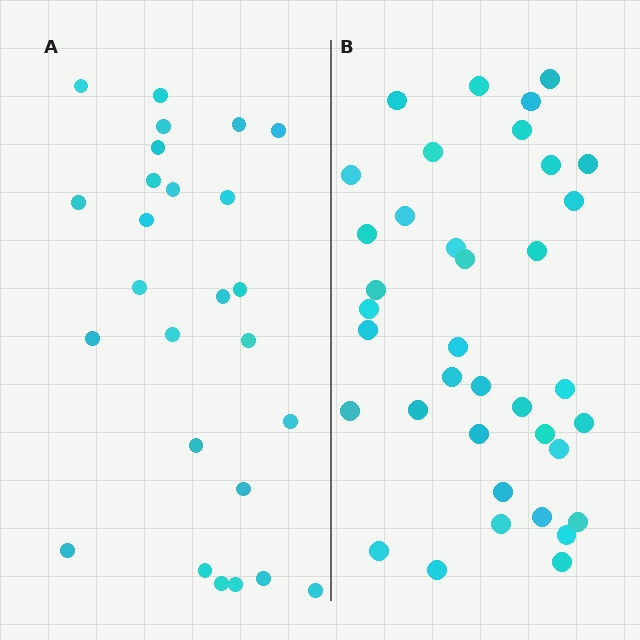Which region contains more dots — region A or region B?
Region B (the right region) has more dots.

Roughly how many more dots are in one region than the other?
Region B has roughly 12 or so more dots than region A.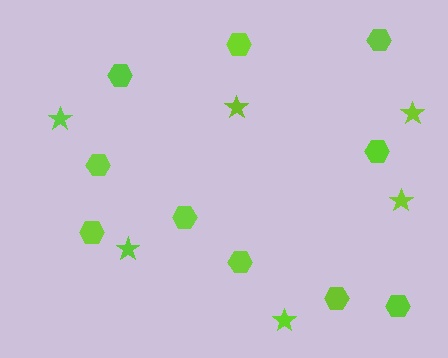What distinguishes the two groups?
There are 2 groups: one group of hexagons (10) and one group of stars (6).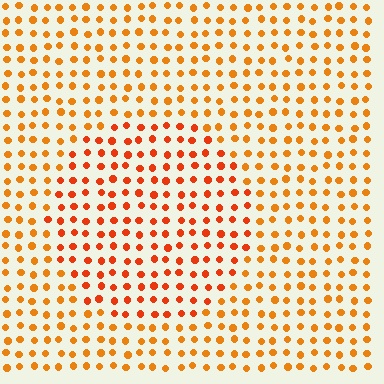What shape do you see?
I see a circle.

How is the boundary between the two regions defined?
The boundary is defined purely by a slight shift in hue (about 20 degrees). Spacing, size, and orientation are identical on both sides.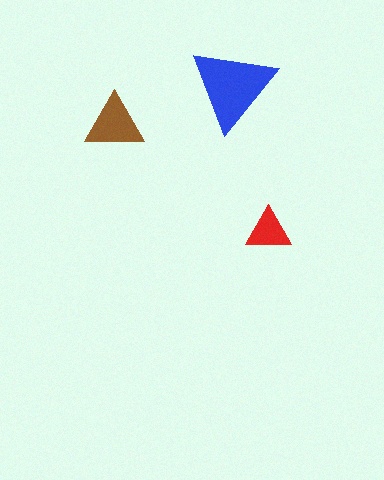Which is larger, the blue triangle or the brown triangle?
The blue one.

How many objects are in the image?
There are 3 objects in the image.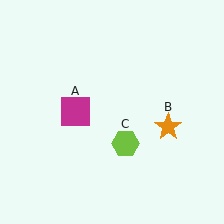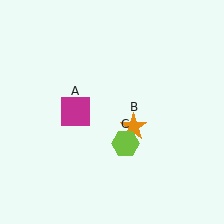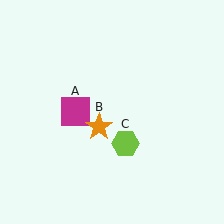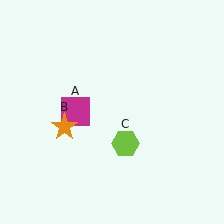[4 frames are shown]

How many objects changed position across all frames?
1 object changed position: orange star (object B).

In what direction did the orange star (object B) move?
The orange star (object B) moved left.